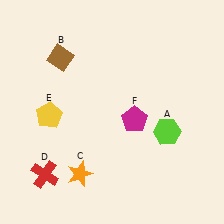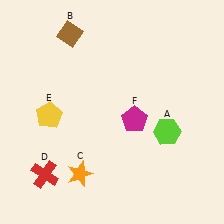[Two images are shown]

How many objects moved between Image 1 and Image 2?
1 object moved between the two images.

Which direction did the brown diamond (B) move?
The brown diamond (B) moved up.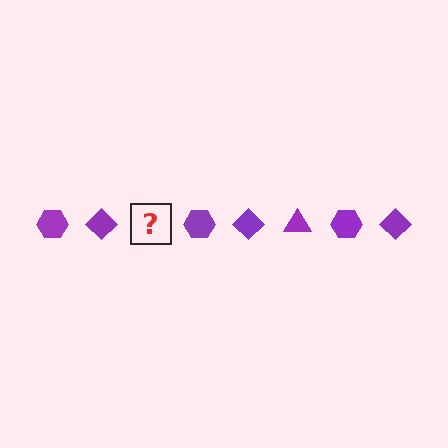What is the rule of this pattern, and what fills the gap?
The rule is that the pattern cycles through hexagon, diamond, triangle shapes in purple. The gap should be filled with a purple triangle.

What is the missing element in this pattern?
The missing element is a purple triangle.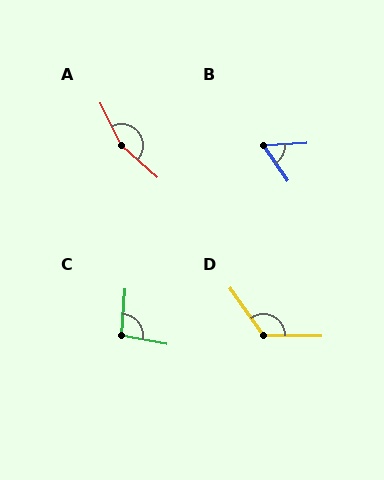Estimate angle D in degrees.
Approximately 125 degrees.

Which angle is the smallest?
B, at approximately 59 degrees.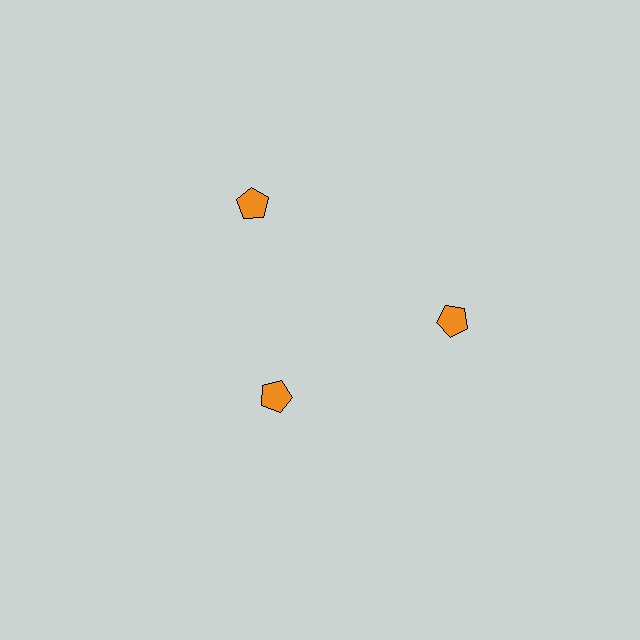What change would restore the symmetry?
The symmetry would be restored by moving it outward, back onto the ring so that all 3 pentagons sit at equal angles and equal distance from the center.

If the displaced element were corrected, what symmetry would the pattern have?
It would have 3-fold rotational symmetry — the pattern would map onto itself every 120 degrees.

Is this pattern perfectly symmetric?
No. The 3 orange pentagons are arranged in a ring, but one element near the 7 o'clock position is pulled inward toward the center, breaking the 3-fold rotational symmetry.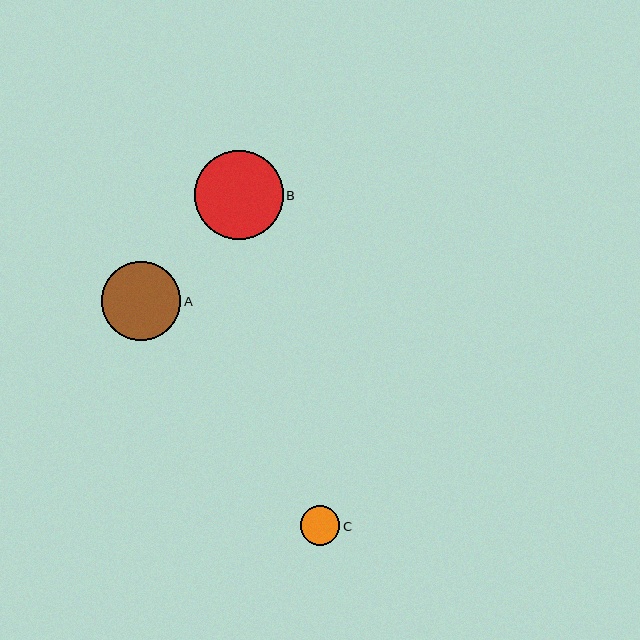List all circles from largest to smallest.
From largest to smallest: B, A, C.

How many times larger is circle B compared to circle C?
Circle B is approximately 2.3 times the size of circle C.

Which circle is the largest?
Circle B is the largest with a size of approximately 89 pixels.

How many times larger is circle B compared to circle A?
Circle B is approximately 1.1 times the size of circle A.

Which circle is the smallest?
Circle C is the smallest with a size of approximately 39 pixels.